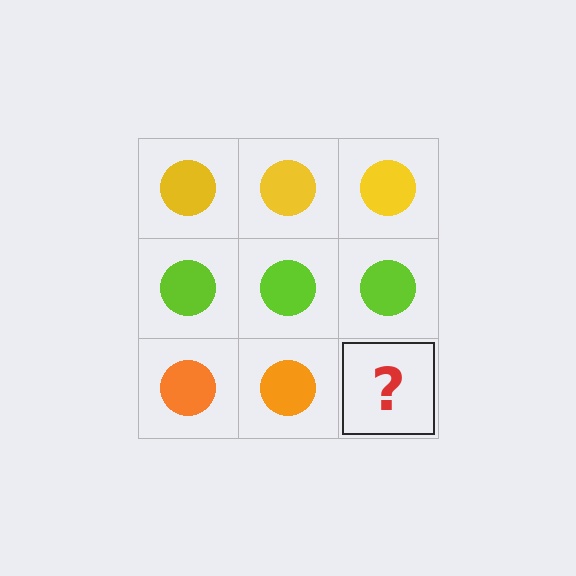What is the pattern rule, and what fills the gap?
The rule is that each row has a consistent color. The gap should be filled with an orange circle.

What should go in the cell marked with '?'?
The missing cell should contain an orange circle.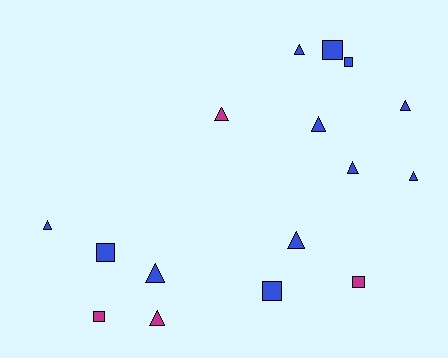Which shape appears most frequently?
Triangle, with 10 objects.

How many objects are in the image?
There are 16 objects.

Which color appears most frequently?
Blue, with 12 objects.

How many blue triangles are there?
There are 8 blue triangles.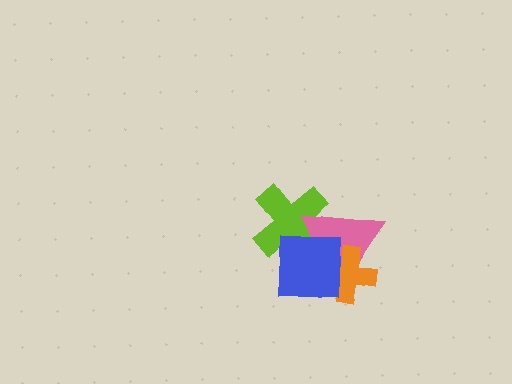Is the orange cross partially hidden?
Yes, it is partially covered by another shape.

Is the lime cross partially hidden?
Yes, it is partially covered by another shape.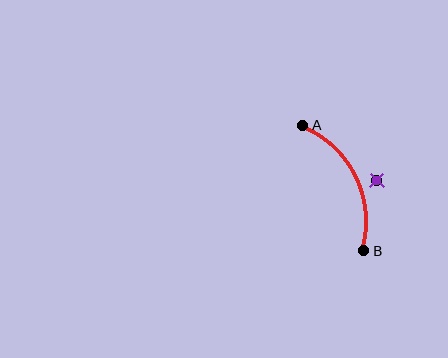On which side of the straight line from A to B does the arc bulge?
The arc bulges to the right of the straight line connecting A and B.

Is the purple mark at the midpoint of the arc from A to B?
No — the purple mark does not lie on the arc at all. It sits slightly outside the curve.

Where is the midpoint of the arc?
The arc midpoint is the point on the curve farthest from the straight line joining A and B. It sits to the right of that line.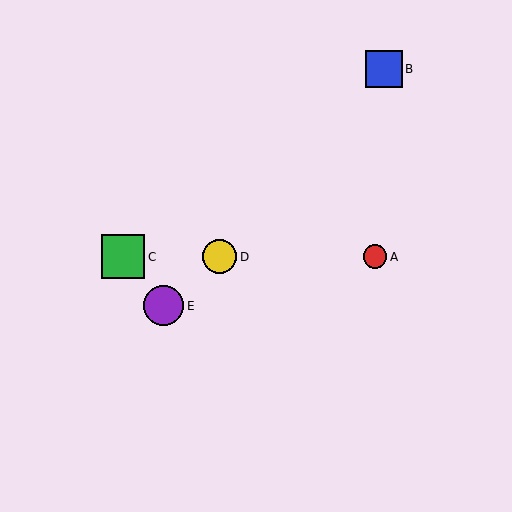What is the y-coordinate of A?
Object A is at y≈257.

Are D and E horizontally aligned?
No, D is at y≈257 and E is at y≈306.